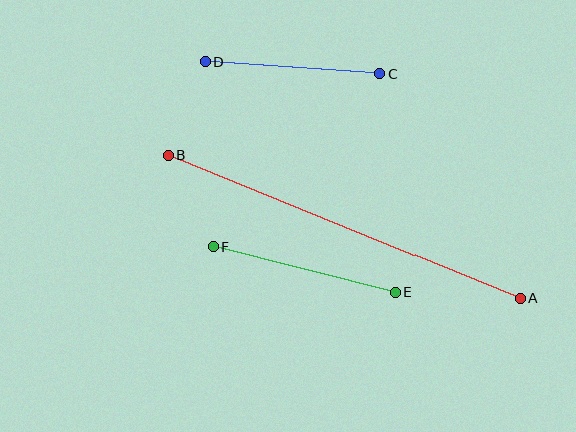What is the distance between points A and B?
The distance is approximately 380 pixels.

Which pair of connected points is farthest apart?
Points A and B are farthest apart.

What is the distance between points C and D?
The distance is approximately 175 pixels.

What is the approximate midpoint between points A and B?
The midpoint is at approximately (344, 227) pixels.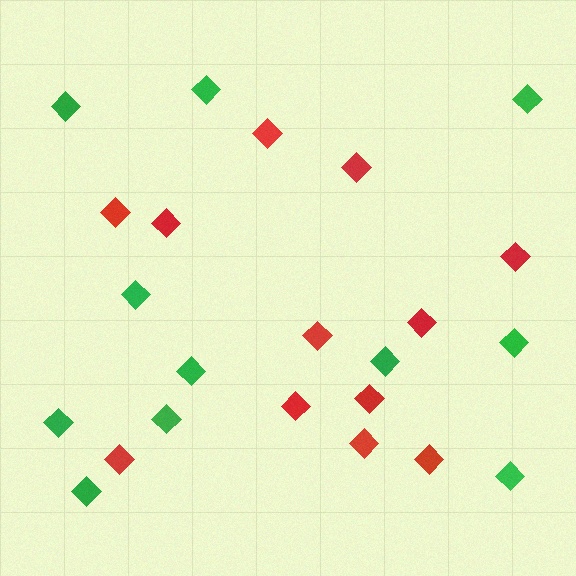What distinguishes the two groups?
There are 2 groups: one group of red diamonds (12) and one group of green diamonds (11).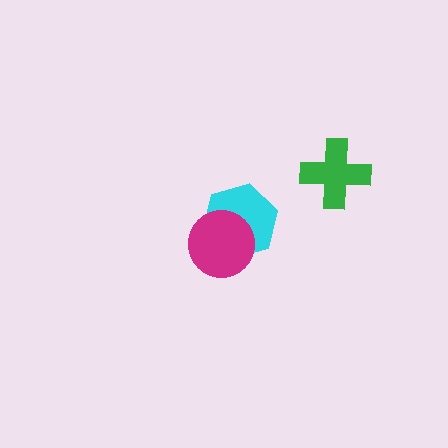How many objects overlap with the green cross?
0 objects overlap with the green cross.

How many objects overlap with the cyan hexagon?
1 object overlaps with the cyan hexagon.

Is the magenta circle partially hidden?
No, no other shape covers it.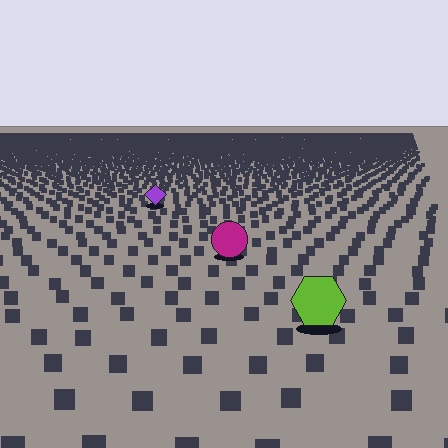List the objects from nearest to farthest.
From nearest to farthest: the lime hexagon, the magenta circle, the purple diamond.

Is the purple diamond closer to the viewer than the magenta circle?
No. The magenta circle is closer — you can tell from the texture gradient: the ground texture is coarser near it.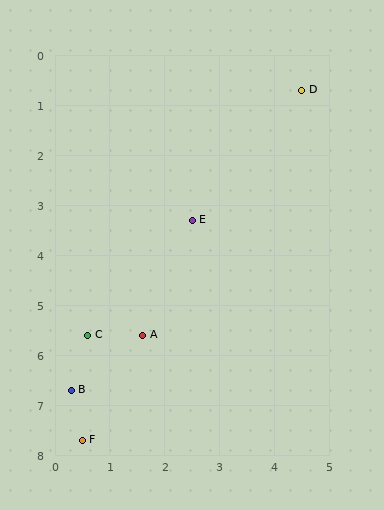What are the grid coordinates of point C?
Point C is at approximately (0.6, 5.6).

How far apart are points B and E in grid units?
Points B and E are about 4.0 grid units apart.